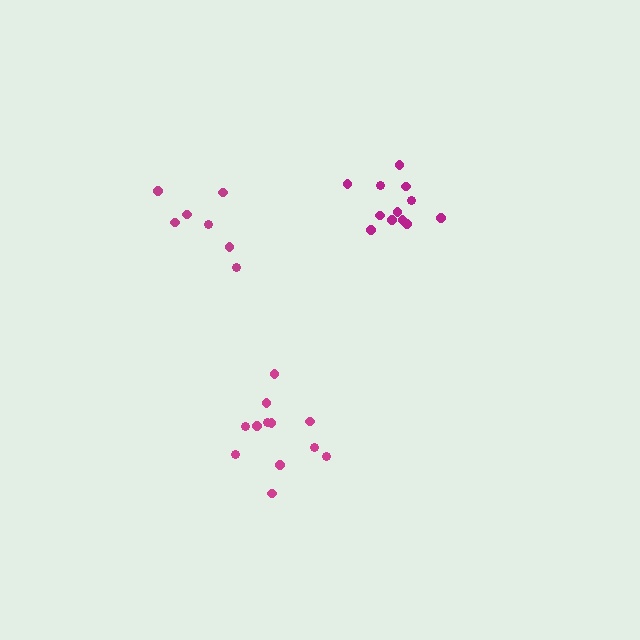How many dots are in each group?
Group 1: 12 dots, Group 2: 7 dots, Group 3: 12 dots (31 total).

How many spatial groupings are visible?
There are 3 spatial groupings.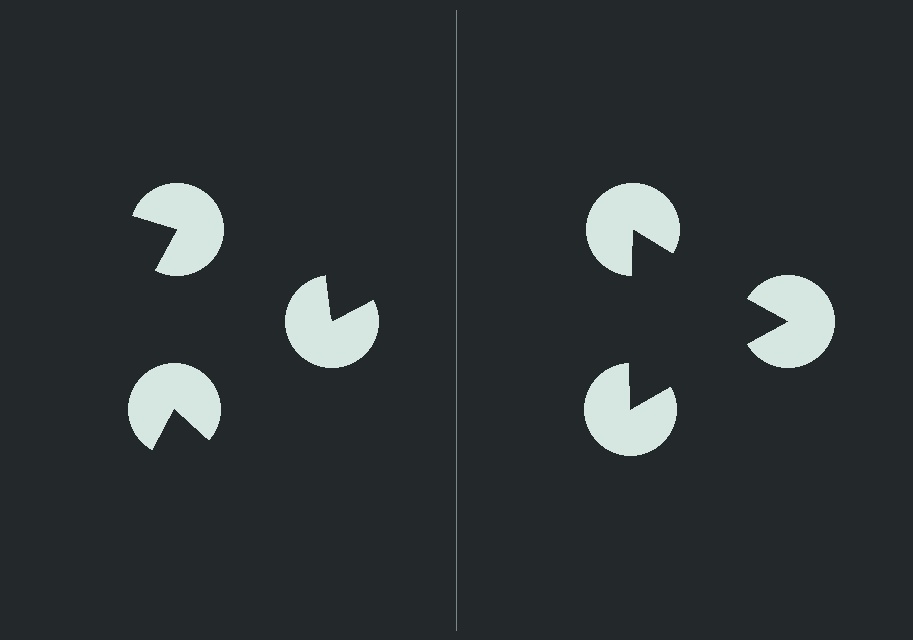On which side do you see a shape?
An illusory triangle appears on the right side. On the left side the wedge cuts are rotated, so no coherent shape forms.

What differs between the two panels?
The pac-man discs are positioned identically on both sides; only the wedge orientations differ. On the right they align to a triangle; on the left they are misaligned.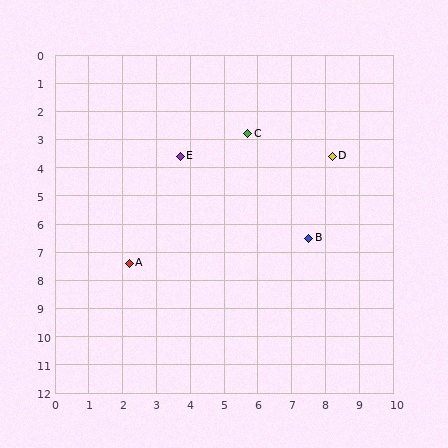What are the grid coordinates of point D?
Point D is at approximately (8.2, 3.6).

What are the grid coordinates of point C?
Point C is at approximately (5.7, 2.8).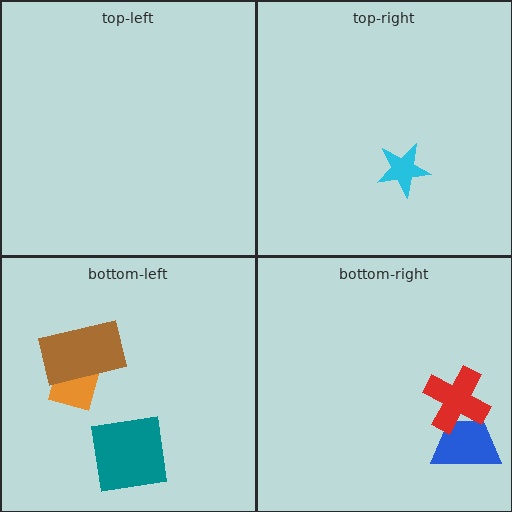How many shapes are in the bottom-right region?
2.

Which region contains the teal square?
The bottom-left region.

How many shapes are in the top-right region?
1.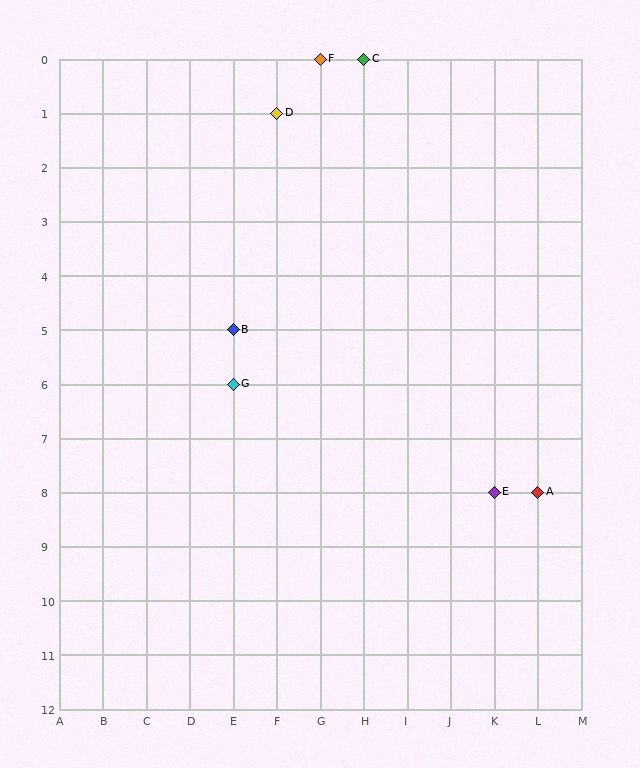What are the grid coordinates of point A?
Point A is at grid coordinates (L, 8).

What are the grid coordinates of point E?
Point E is at grid coordinates (K, 8).